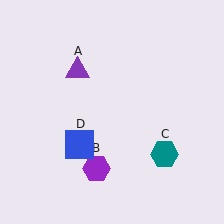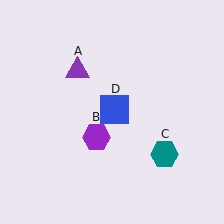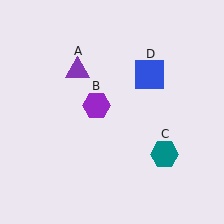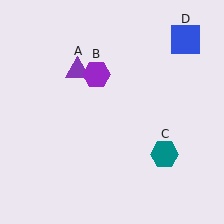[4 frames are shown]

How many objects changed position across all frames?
2 objects changed position: purple hexagon (object B), blue square (object D).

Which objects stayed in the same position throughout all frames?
Purple triangle (object A) and teal hexagon (object C) remained stationary.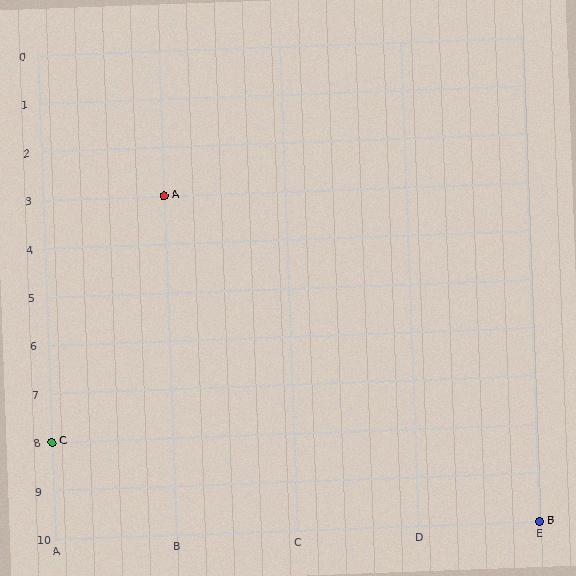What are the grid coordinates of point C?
Point C is at grid coordinates (A, 8).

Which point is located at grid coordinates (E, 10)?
Point B is at (E, 10).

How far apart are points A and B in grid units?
Points A and B are 3 columns and 7 rows apart (about 7.6 grid units diagonally).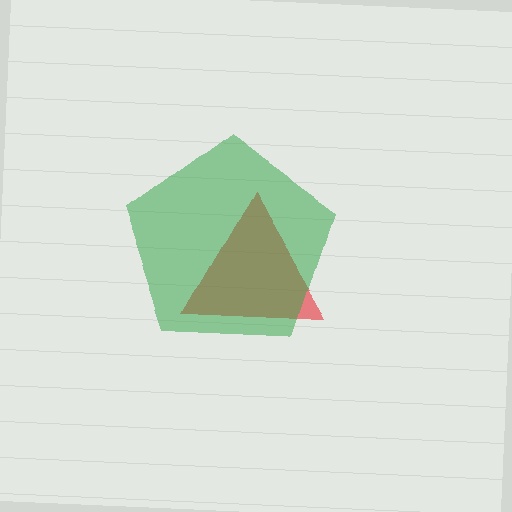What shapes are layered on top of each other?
The layered shapes are: a red triangle, a green pentagon.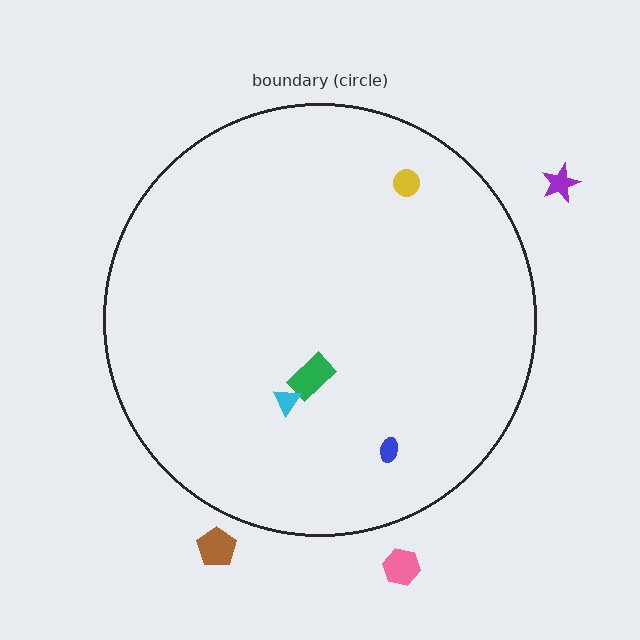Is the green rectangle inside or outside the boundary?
Inside.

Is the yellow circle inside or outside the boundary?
Inside.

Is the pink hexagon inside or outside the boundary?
Outside.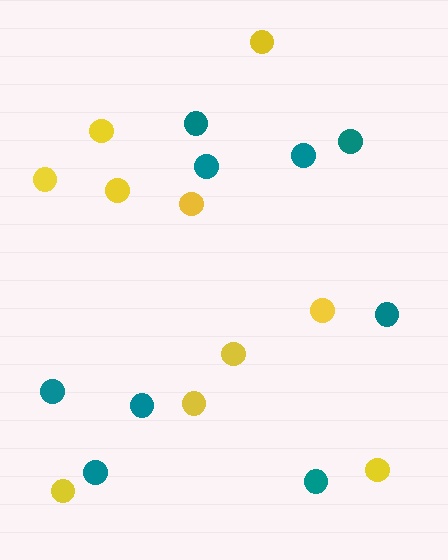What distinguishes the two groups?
There are 2 groups: one group of yellow circles (10) and one group of teal circles (9).